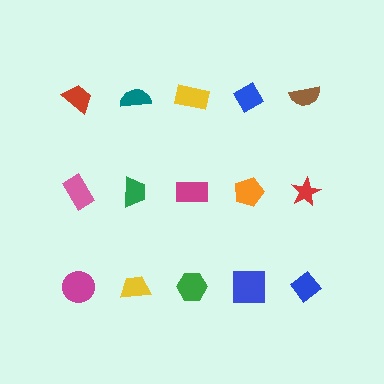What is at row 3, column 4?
A blue square.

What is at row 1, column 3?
A yellow rectangle.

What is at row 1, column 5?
A brown semicircle.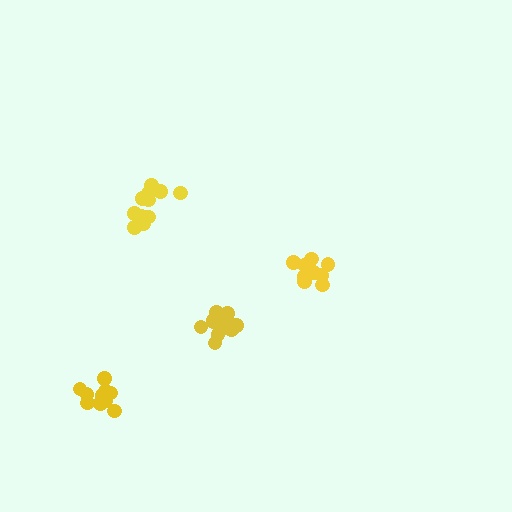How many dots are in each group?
Group 1: 12 dots, Group 2: 10 dots, Group 3: 14 dots, Group 4: 13 dots (49 total).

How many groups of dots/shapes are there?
There are 4 groups.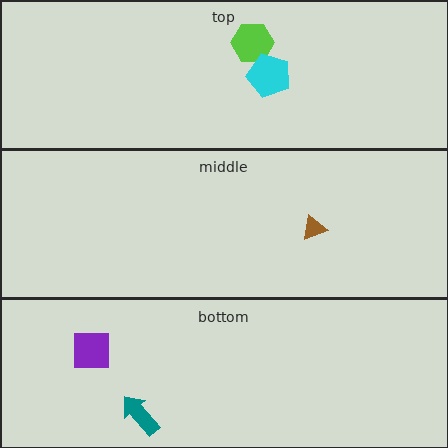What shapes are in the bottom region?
The purple square, the teal arrow.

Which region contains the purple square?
The bottom region.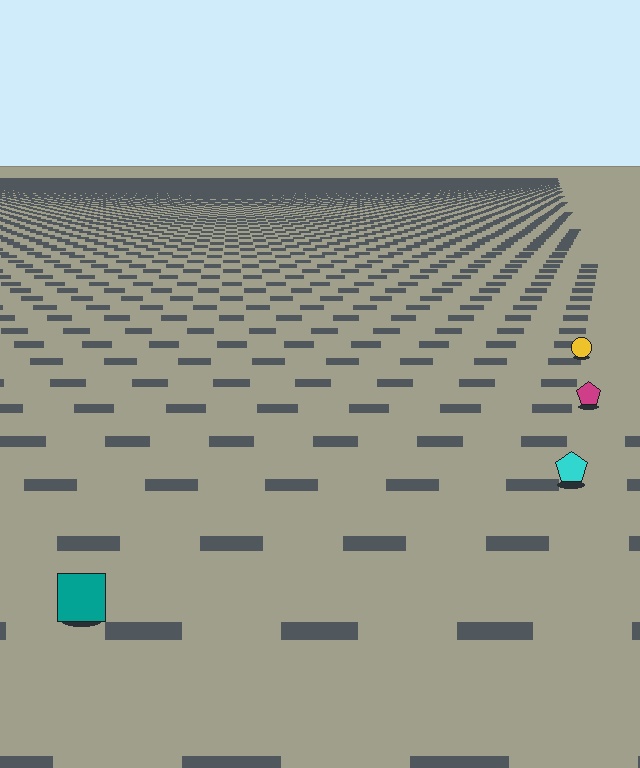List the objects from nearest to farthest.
From nearest to farthest: the teal square, the cyan pentagon, the magenta pentagon, the yellow circle.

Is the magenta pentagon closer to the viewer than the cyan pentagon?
No. The cyan pentagon is closer — you can tell from the texture gradient: the ground texture is coarser near it.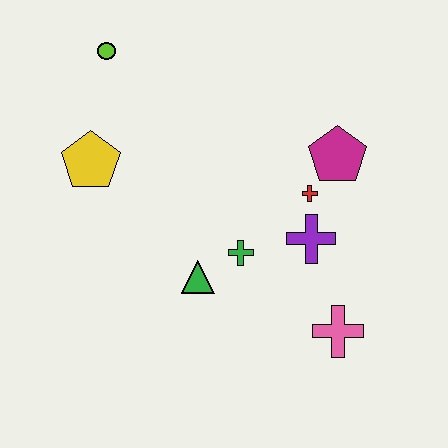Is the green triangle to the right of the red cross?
No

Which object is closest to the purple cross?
The red cross is closest to the purple cross.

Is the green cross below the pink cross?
No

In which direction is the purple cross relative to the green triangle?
The purple cross is to the right of the green triangle.